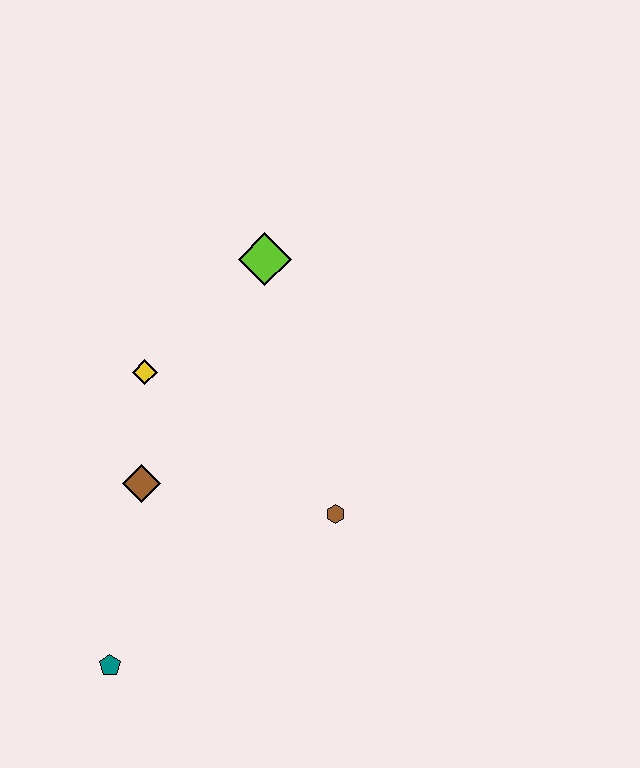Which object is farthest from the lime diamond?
The teal pentagon is farthest from the lime diamond.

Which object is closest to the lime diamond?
The yellow diamond is closest to the lime diamond.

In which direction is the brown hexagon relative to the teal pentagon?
The brown hexagon is to the right of the teal pentagon.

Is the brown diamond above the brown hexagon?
Yes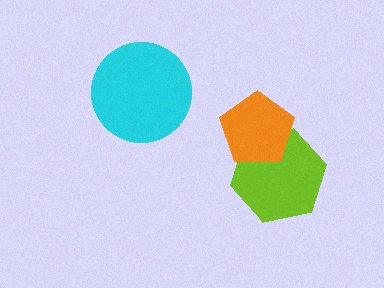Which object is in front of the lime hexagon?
The orange pentagon is in front of the lime hexagon.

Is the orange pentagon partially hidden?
No, no other shape covers it.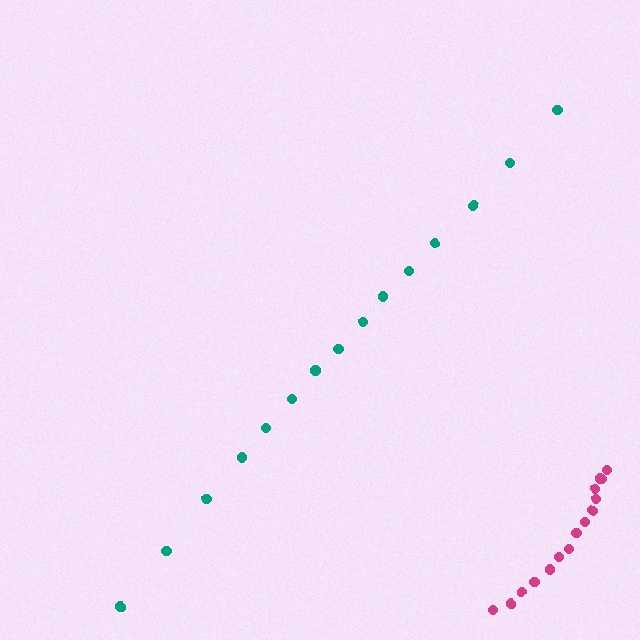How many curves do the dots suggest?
There are 2 distinct paths.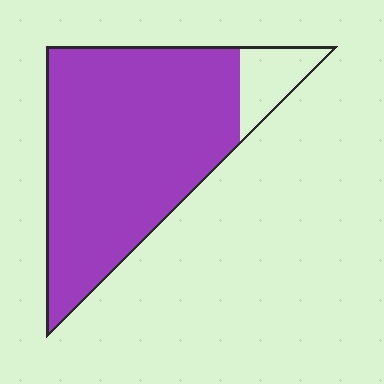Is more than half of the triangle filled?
Yes.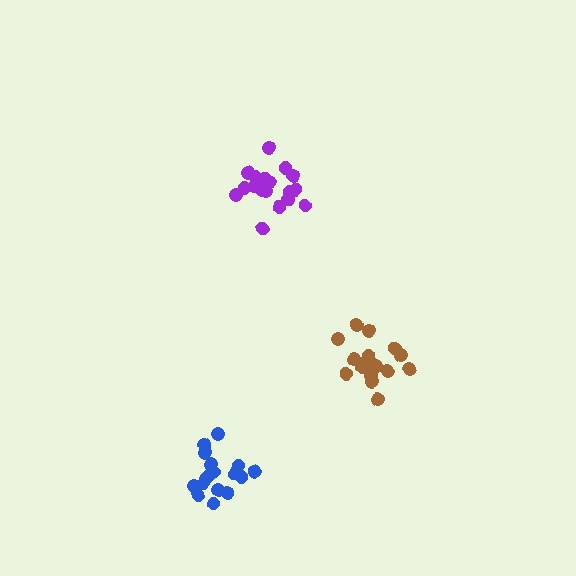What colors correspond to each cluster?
The clusters are colored: purple, brown, blue.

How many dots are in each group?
Group 1: 19 dots, Group 2: 17 dots, Group 3: 18 dots (54 total).